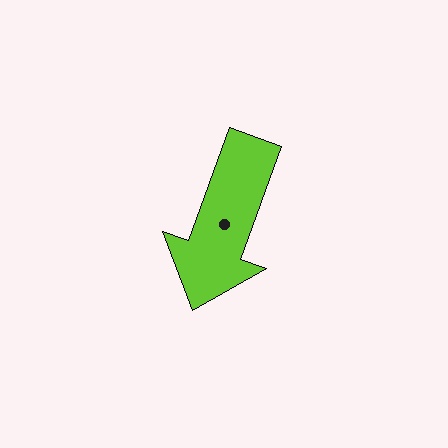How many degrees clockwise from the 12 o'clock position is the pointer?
Approximately 200 degrees.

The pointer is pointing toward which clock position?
Roughly 7 o'clock.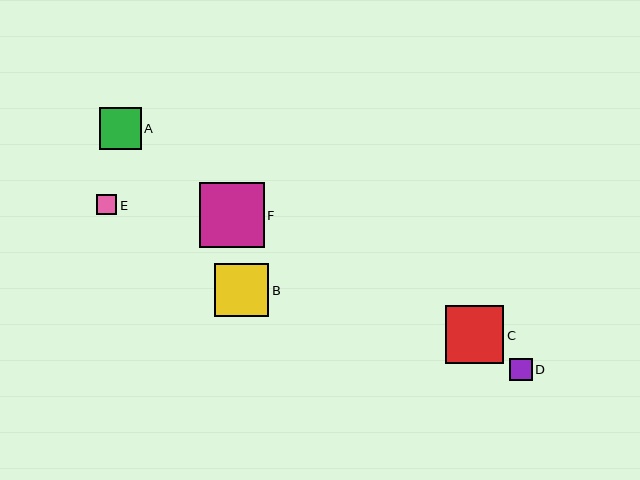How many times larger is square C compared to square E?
Square C is approximately 2.9 times the size of square E.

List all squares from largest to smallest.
From largest to smallest: F, C, B, A, D, E.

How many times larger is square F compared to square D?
Square F is approximately 2.9 times the size of square D.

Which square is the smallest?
Square E is the smallest with a size of approximately 20 pixels.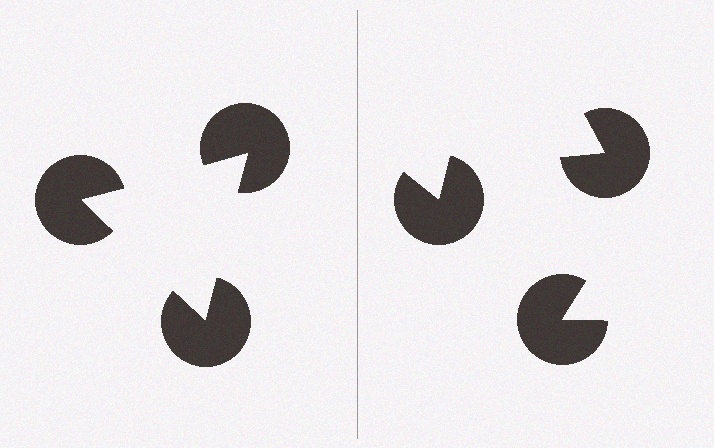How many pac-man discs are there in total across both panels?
6 — 3 on each side.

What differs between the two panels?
The pac-man discs are positioned identically on both sides; only the wedge orientations differ. On the left they align to a triangle; on the right they are misaligned.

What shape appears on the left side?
An illusory triangle.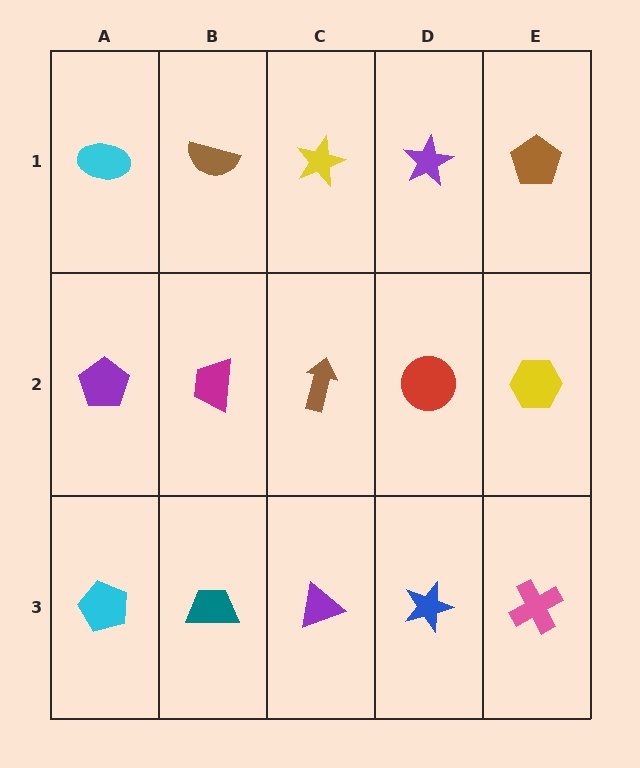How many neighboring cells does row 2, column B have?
4.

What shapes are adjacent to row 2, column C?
A yellow star (row 1, column C), a purple triangle (row 3, column C), a magenta trapezoid (row 2, column B), a red circle (row 2, column D).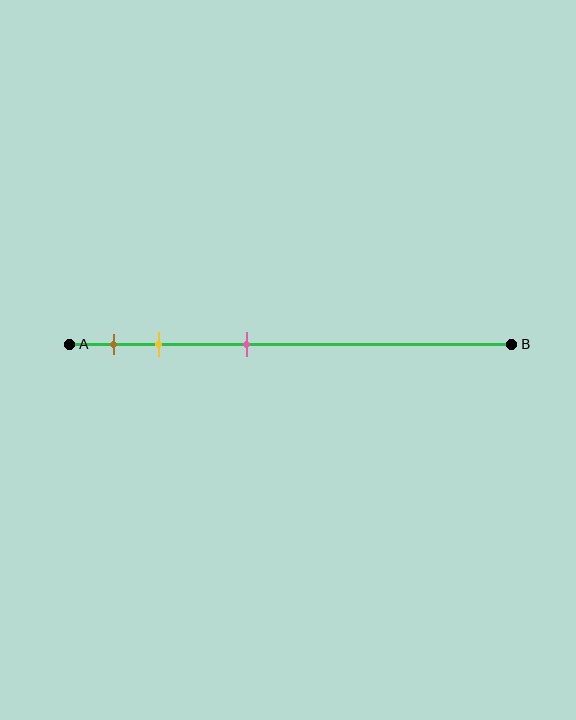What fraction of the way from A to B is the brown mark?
The brown mark is approximately 10% (0.1) of the way from A to B.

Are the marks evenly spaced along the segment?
No, the marks are not evenly spaced.